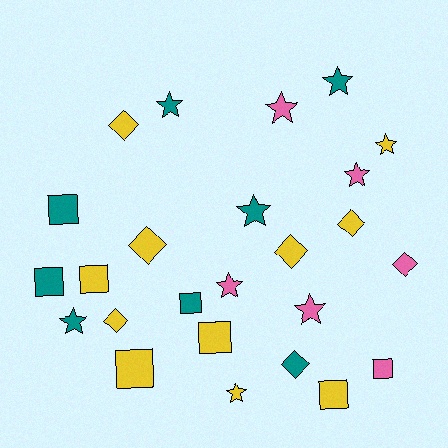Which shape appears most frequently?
Star, with 10 objects.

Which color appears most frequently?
Yellow, with 11 objects.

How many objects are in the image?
There are 25 objects.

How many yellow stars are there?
There are 2 yellow stars.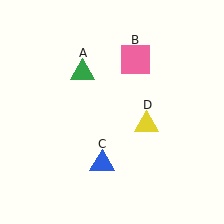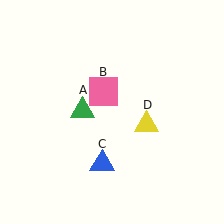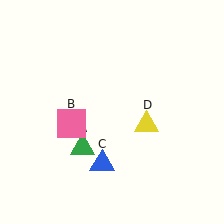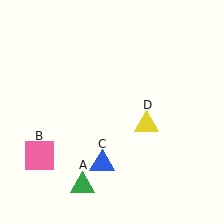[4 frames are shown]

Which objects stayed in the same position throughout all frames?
Blue triangle (object C) and yellow triangle (object D) remained stationary.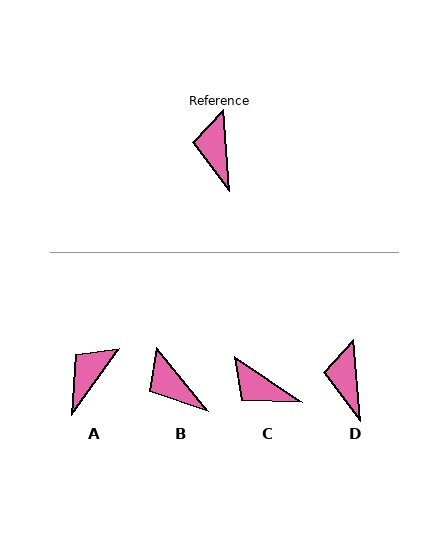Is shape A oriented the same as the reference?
No, it is off by about 40 degrees.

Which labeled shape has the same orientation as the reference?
D.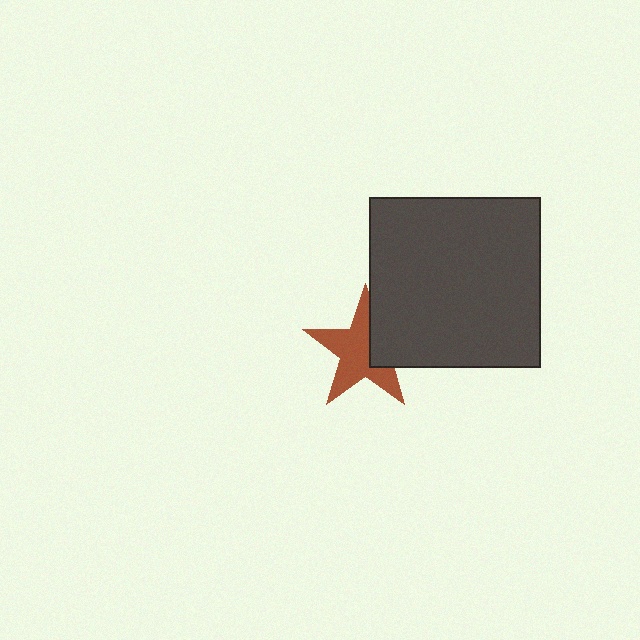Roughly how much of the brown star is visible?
Most of it is visible (roughly 69%).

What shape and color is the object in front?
The object in front is a dark gray square.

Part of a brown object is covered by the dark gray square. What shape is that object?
It is a star.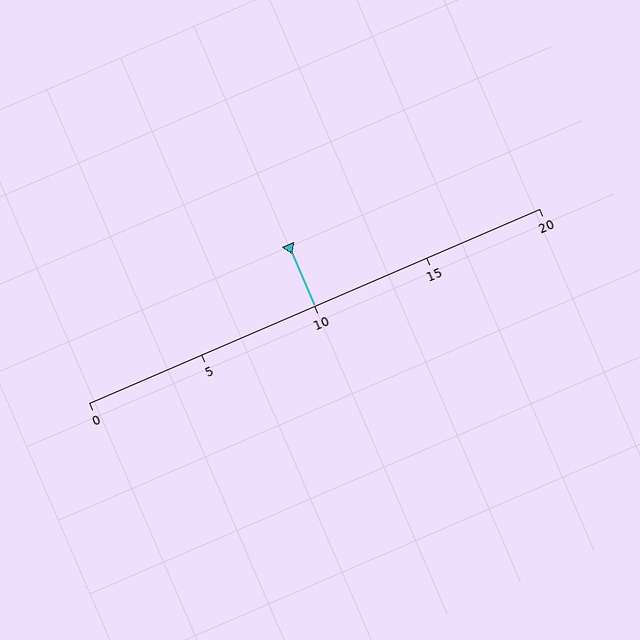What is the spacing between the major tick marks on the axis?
The major ticks are spaced 5 apart.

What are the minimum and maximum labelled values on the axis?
The axis runs from 0 to 20.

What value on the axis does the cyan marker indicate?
The marker indicates approximately 10.